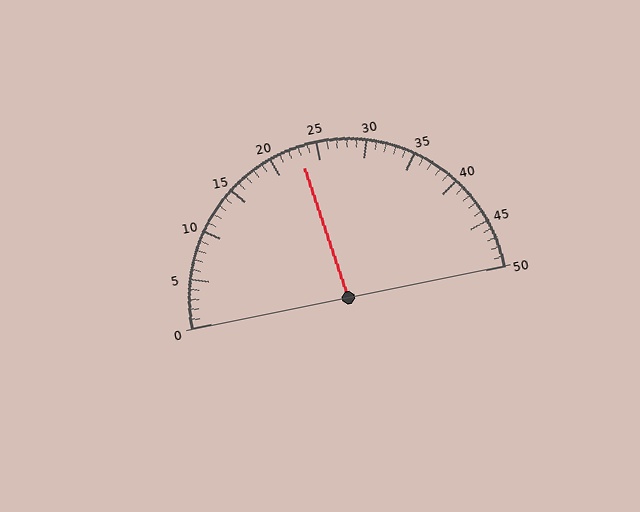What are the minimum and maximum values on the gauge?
The gauge ranges from 0 to 50.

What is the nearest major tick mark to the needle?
The nearest major tick mark is 25.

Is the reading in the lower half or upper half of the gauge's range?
The reading is in the lower half of the range (0 to 50).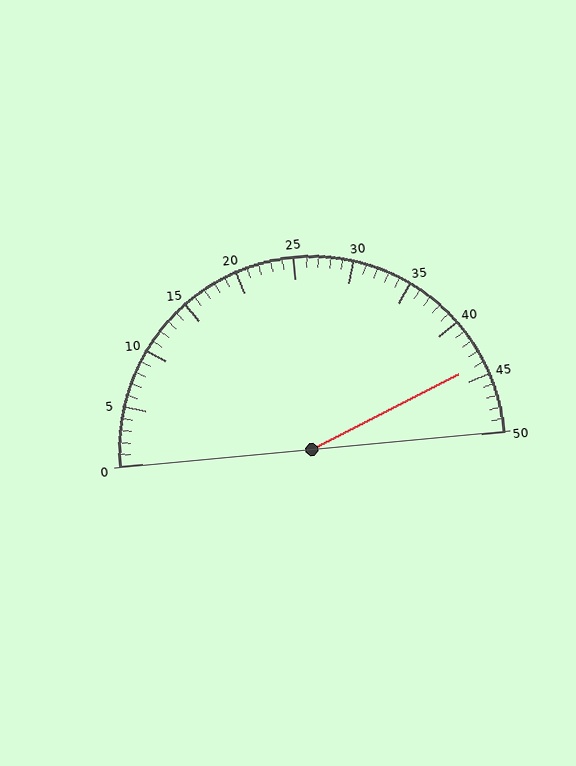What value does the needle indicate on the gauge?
The needle indicates approximately 44.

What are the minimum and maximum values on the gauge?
The gauge ranges from 0 to 50.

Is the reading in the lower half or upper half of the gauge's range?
The reading is in the upper half of the range (0 to 50).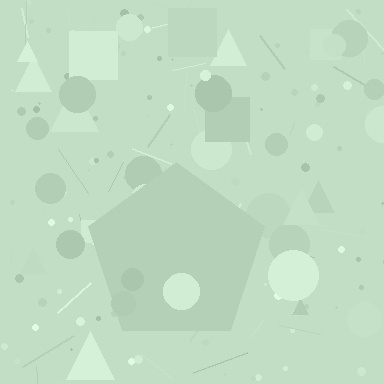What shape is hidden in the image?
A pentagon is hidden in the image.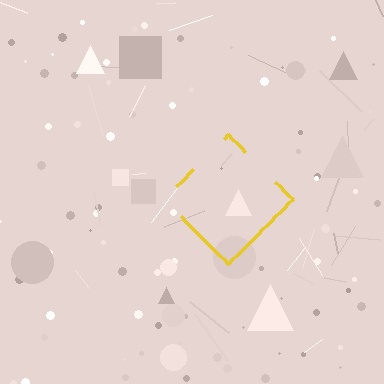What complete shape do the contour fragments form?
The contour fragments form a diamond.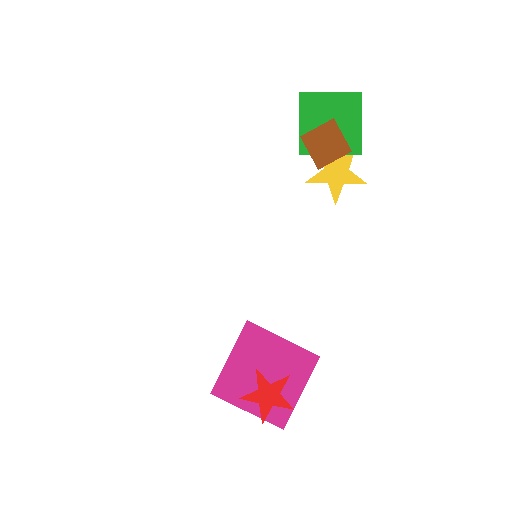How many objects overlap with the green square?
2 objects overlap with the green square.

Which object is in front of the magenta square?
The red star is in front of the magenta square.